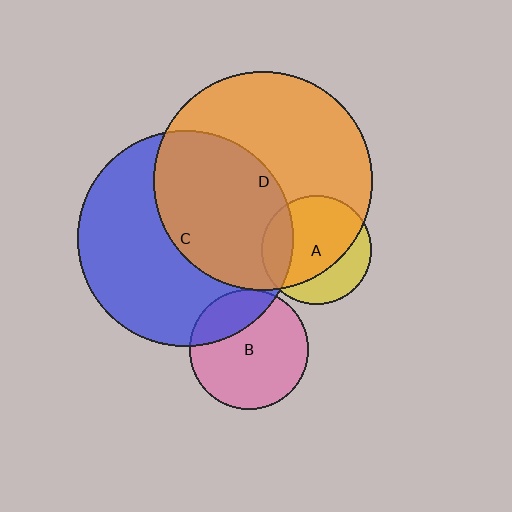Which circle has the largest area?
Circle D (orange).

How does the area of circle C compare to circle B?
Approximately 3.3 times.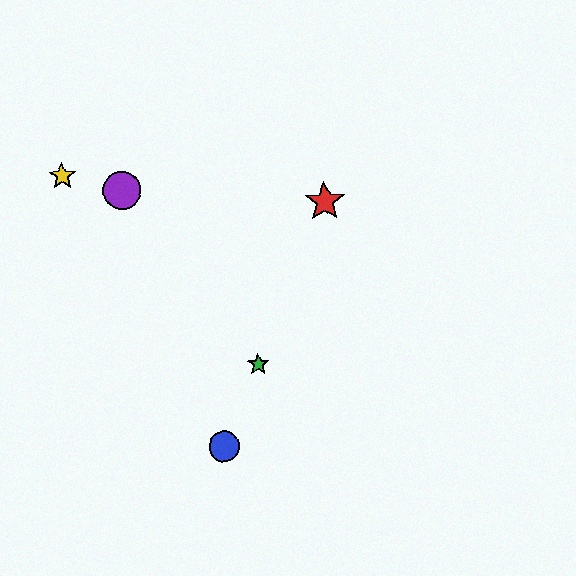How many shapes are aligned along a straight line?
3 shapes (the red star, the blue circle, the green star) are aligned along a straight line.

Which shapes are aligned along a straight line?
The red star, the blue circle, the green star are aligned along a straight line.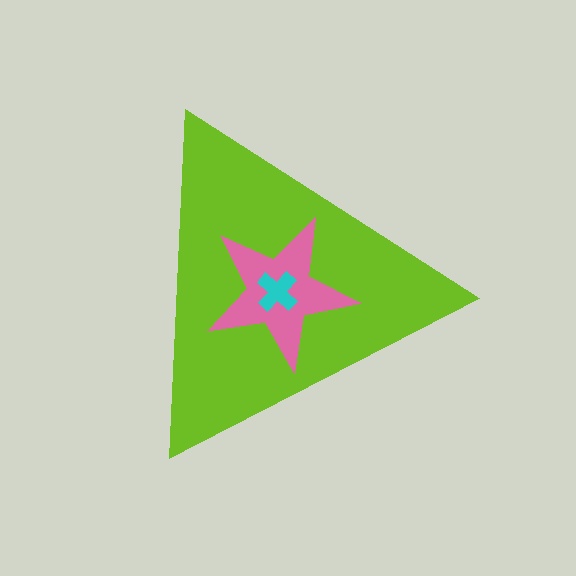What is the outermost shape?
The lime triangle.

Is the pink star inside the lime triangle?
Yes.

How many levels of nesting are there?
3.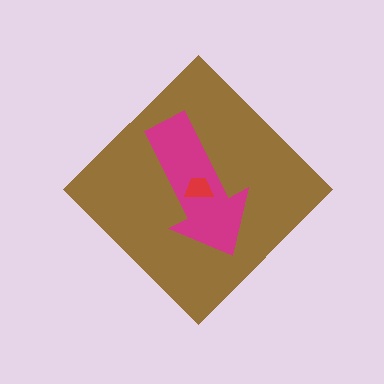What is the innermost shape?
The red trapezoid.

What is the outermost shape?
The brown diamond.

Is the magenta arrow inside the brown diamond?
Yes.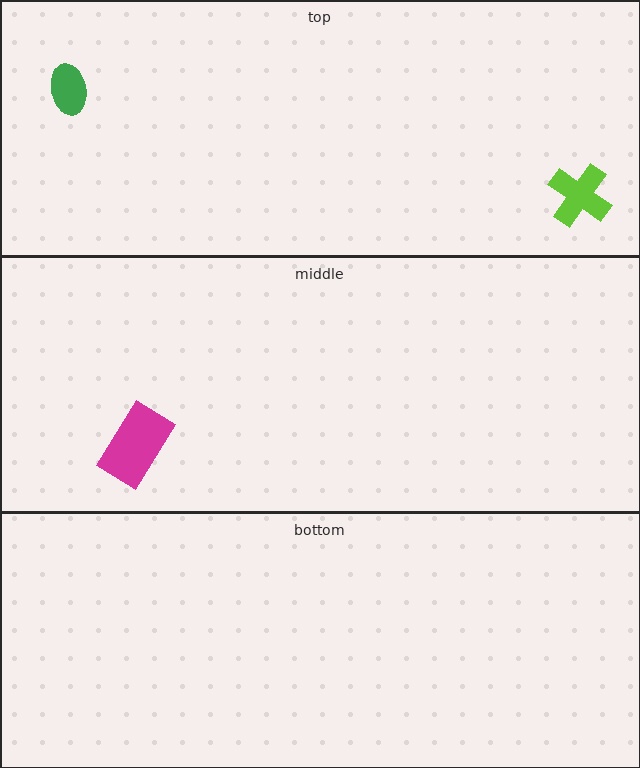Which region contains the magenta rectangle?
The middle region.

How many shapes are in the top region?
2.